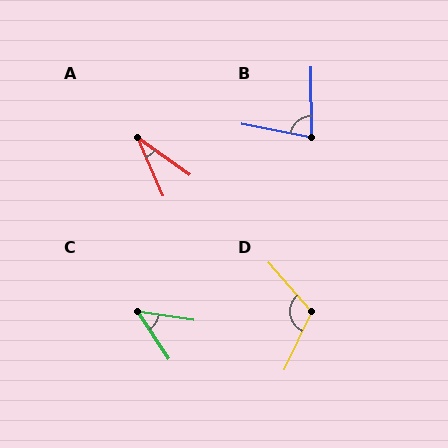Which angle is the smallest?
A, at approximately 31 degrees.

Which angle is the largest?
D, at approximately 113 degrees.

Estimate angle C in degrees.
Approximately 48 degrees.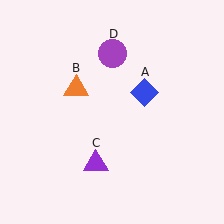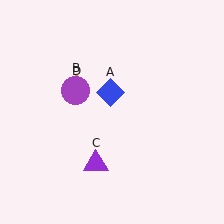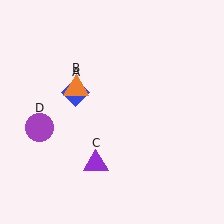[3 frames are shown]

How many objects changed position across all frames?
2 objects changed position: blue diamond (object A), purple circle (object D).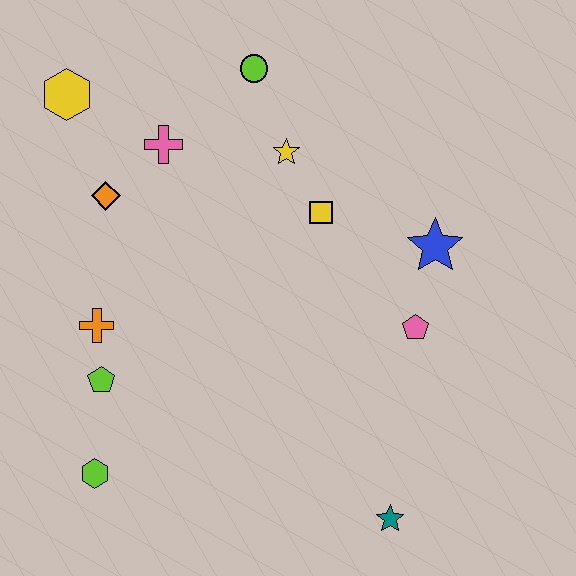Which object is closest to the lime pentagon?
The orange cross is closest to the lime pentagon.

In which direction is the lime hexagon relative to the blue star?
The lime hexagon is to the left of the blue star.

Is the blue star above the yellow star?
No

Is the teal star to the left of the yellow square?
No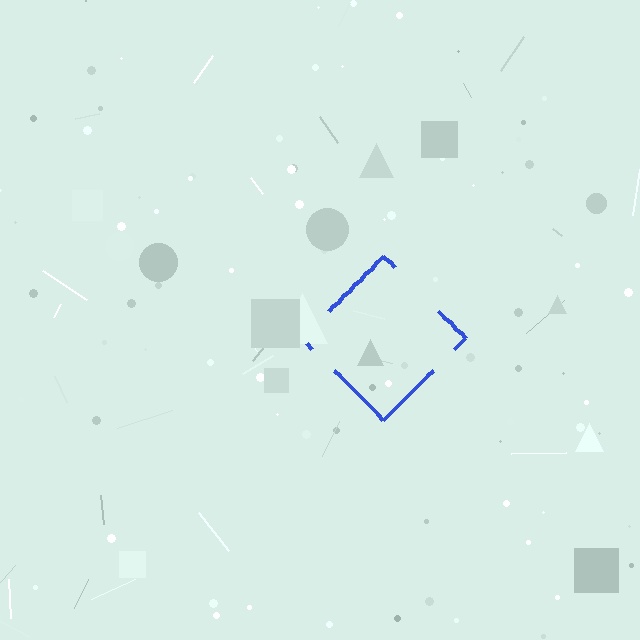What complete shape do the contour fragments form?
The contour fragments form a diamond.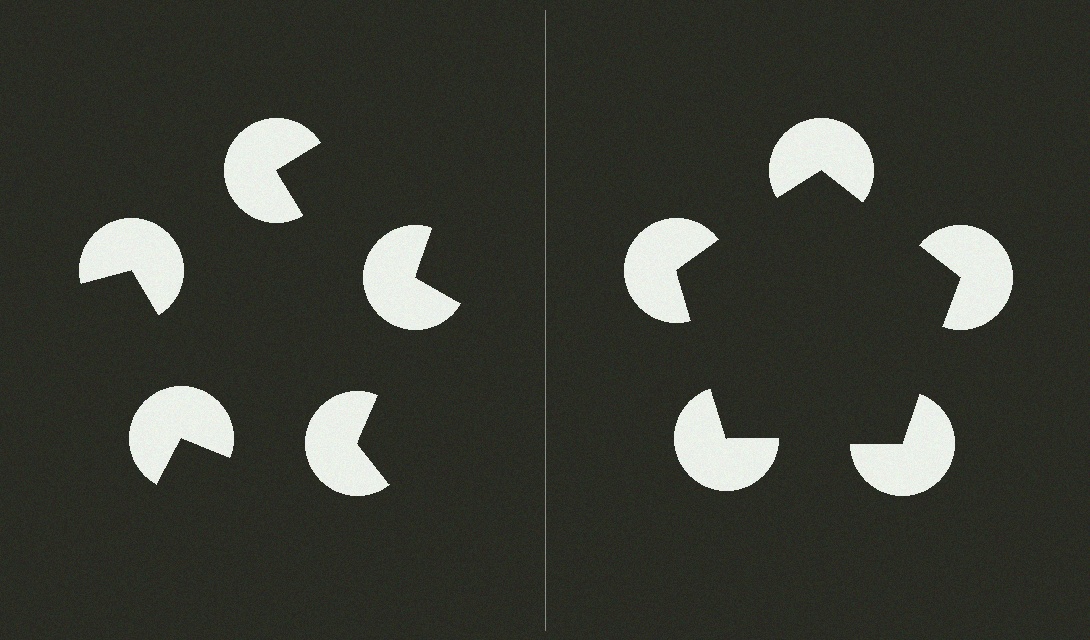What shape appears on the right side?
An illusory pentagon.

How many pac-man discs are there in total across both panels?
10 — 5 on each side.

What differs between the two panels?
The pac-man discs are positioned identically on both sides; only the wedge orientations differ. On the right they align to a pentagon; on the left they are misaligned.